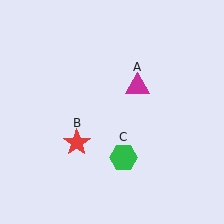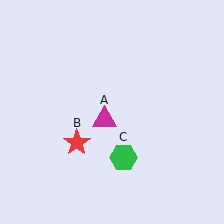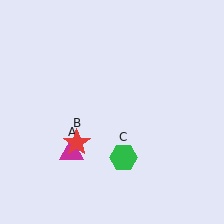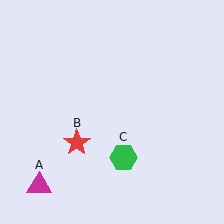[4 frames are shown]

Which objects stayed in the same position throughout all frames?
Red star (object B) and green hexagon (object C) remained stationary.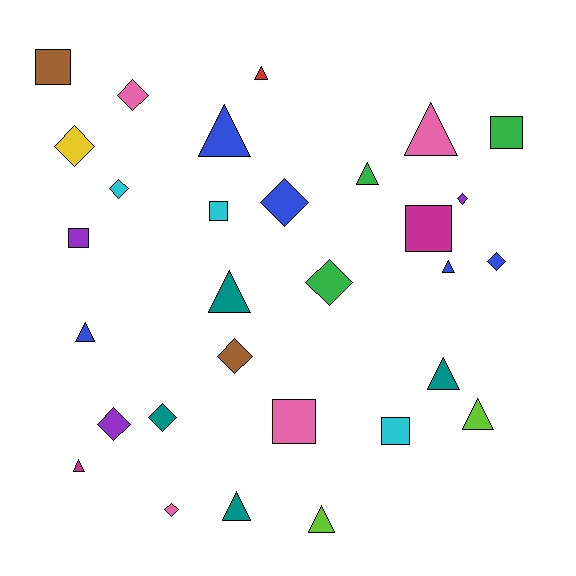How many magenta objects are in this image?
There are 2 magenta objects.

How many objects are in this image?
There are 30 objects.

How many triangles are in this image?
There are 12 triangles.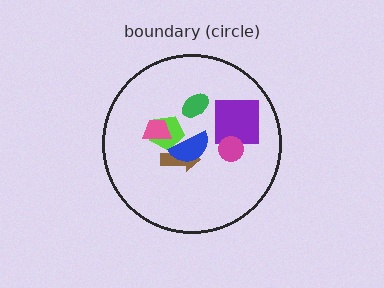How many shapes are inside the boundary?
7 inside, 0 outside.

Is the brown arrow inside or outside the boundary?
Inside.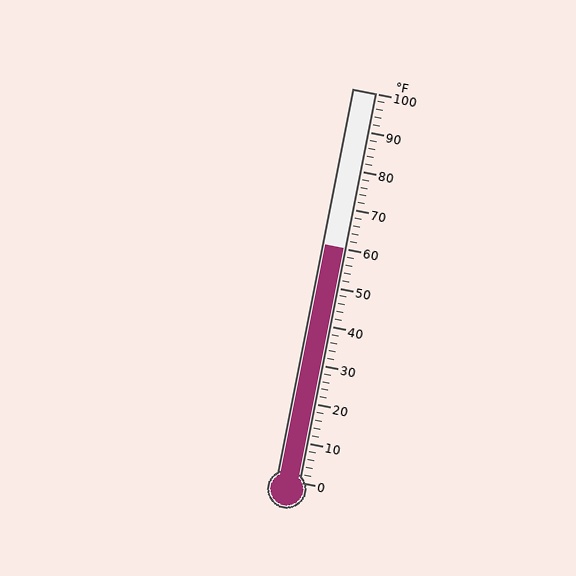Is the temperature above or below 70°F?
The temperature is below 70°F.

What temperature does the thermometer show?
The thermometer shows approximately 60°F.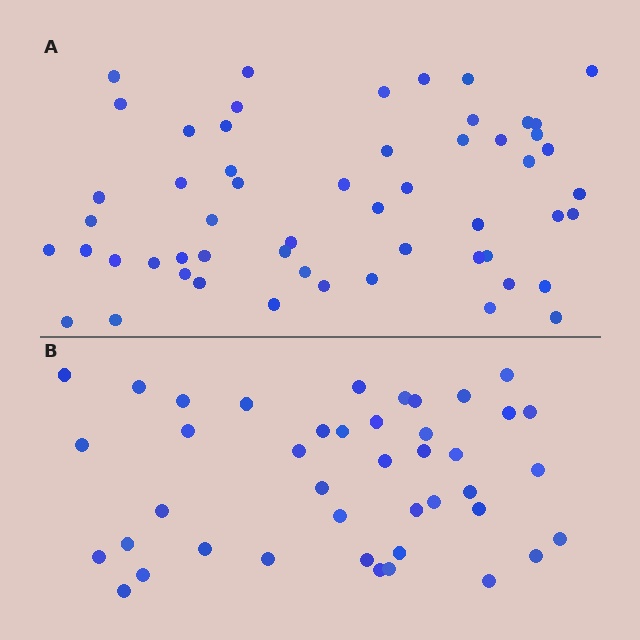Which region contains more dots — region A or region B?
Region A (the top region) has more dots.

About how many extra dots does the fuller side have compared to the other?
Region A has approximately 15 more dots than region B.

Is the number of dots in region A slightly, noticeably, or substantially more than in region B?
Region A has noticeably more, but not dramatically so. The ratio is roughly 1.3 to 1.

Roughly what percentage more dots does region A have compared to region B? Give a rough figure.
About 30% more.